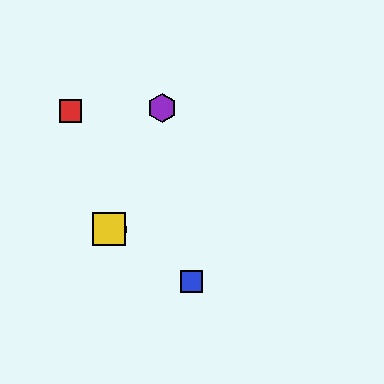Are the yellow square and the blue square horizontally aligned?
No, the yellow square is at y≈229 and the blue square is at y≈282.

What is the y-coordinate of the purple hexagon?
The purple hexagon is at y≈108.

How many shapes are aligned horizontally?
2 shapes (the green circle, the yellow square) are aligned horizontally.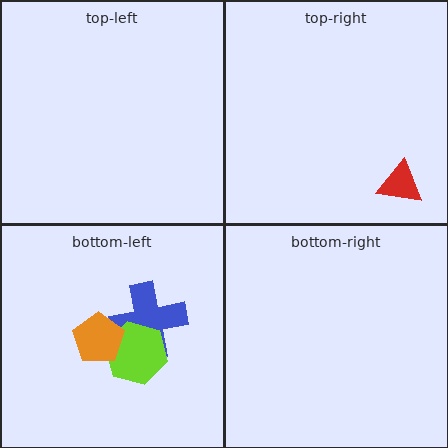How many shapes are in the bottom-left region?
3.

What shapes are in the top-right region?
The red triangle.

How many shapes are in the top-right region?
1.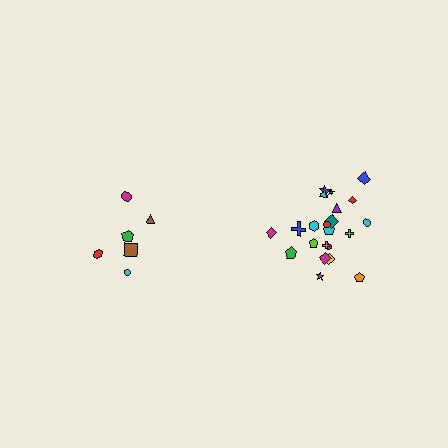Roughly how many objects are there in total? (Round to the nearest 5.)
Roughly 30 objects in total.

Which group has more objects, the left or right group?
The right group.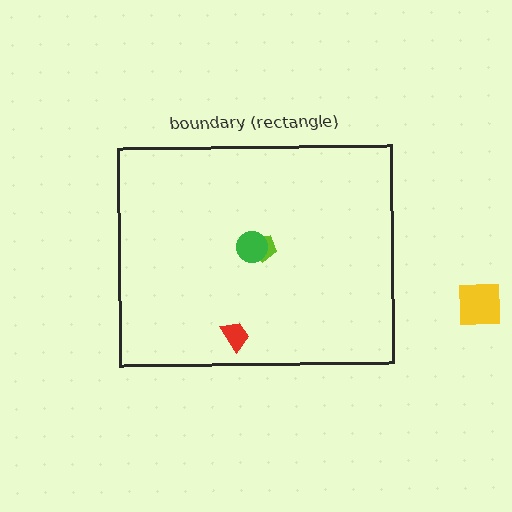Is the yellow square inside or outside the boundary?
Outside.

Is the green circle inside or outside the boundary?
Inside.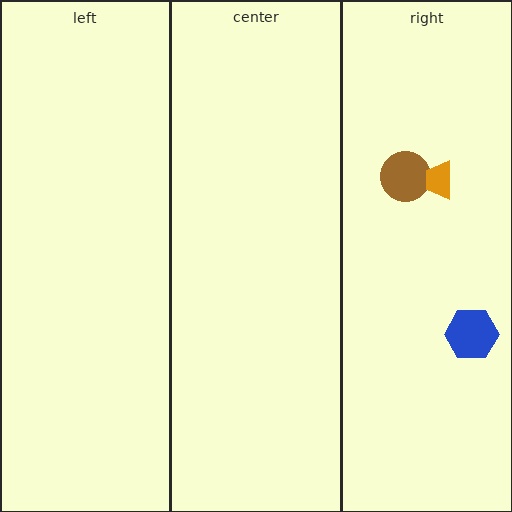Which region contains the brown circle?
The right region.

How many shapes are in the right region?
3.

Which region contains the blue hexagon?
The right region.